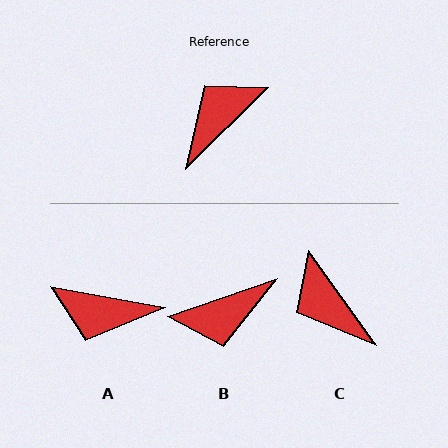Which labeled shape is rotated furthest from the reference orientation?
B, about 154 degrees away.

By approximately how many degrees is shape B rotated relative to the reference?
Approximately 154 degrees counter-clockwise.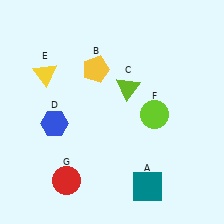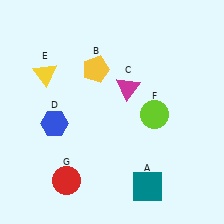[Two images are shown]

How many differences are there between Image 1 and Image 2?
There is 1 difference between the two images.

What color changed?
The triangle (C) changed from lime in Image 1 to magenta in Image 2.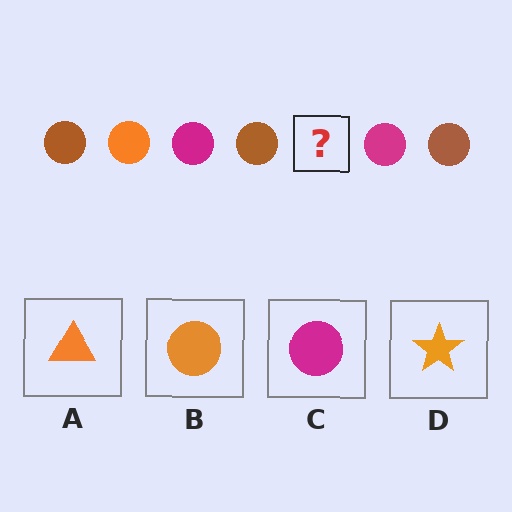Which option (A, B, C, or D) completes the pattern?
B.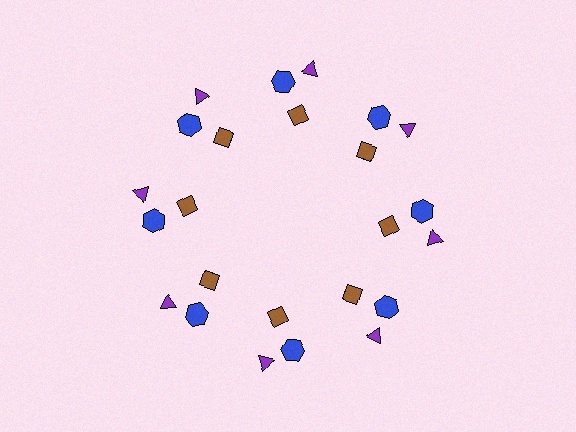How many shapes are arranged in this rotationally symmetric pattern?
There are 24 shapes, arranged in 8 groups of 3.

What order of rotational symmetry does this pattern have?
This pattern has 8-fold rotational symmetry.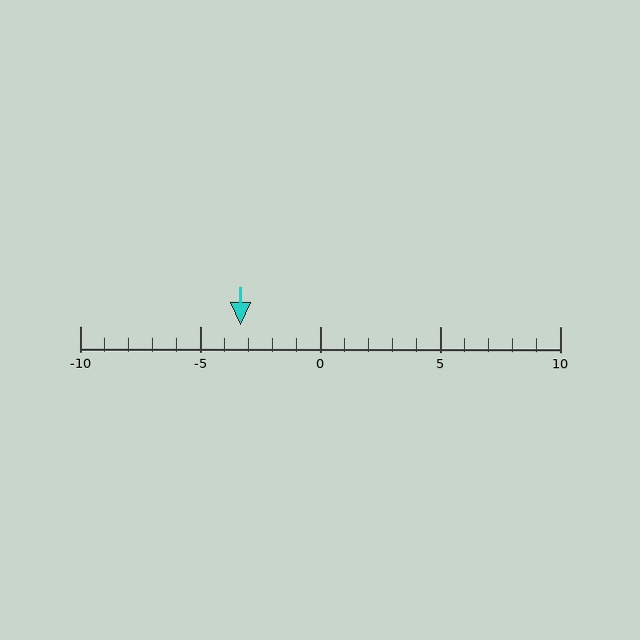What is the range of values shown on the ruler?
The ruler shows values from -10 to 10.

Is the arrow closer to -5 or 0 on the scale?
The arrow is closer to -5.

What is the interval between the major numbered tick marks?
The major tick marks are spaced 5 units apart.